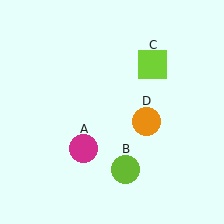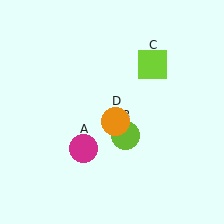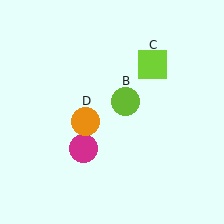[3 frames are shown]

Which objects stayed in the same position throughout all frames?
Magenta circle (object A) and lime square (object C) remained stationary.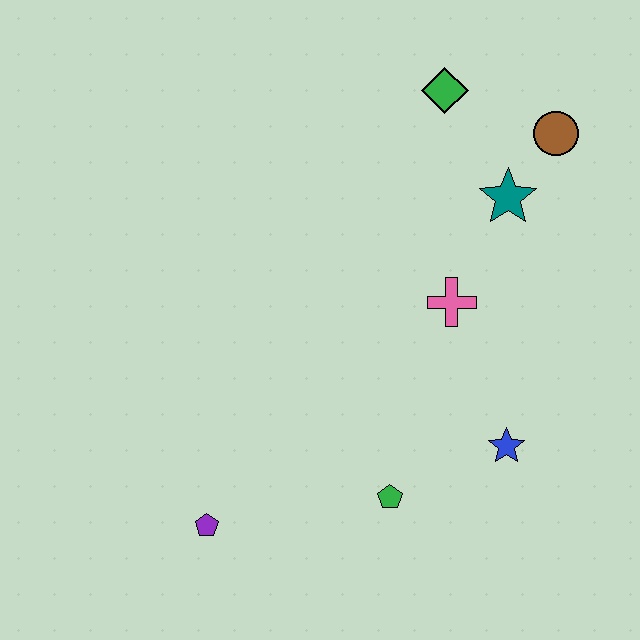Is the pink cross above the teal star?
No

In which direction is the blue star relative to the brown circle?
The blue star is below the brown circle.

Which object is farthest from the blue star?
The green diamond is farthest from the blue star.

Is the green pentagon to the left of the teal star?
Yes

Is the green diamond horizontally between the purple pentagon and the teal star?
Yes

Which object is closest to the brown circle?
The teal star is closest to the brown circle.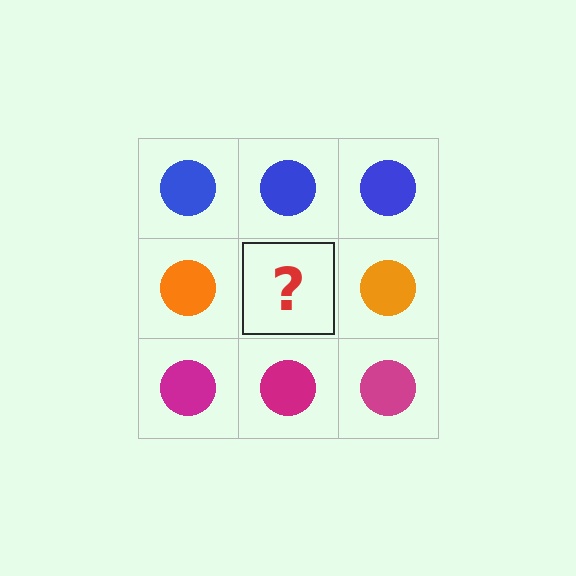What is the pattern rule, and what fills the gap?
The rule is that each row has a consistent color. The gap should be filled with an orange circle.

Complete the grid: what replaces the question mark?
The question mark should be replaced with an orange circle.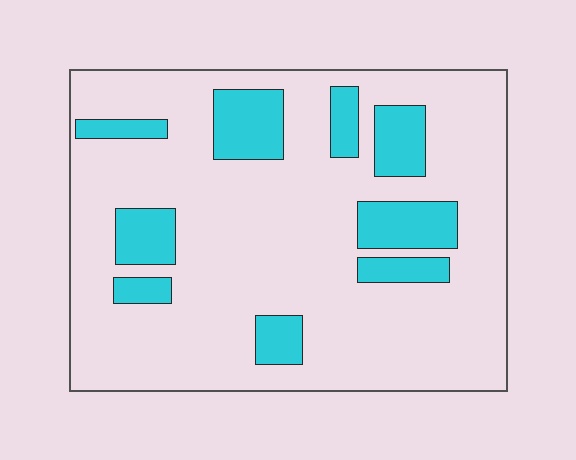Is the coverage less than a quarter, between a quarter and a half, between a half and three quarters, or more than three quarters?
Less than a quarter.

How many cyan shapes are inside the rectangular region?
9.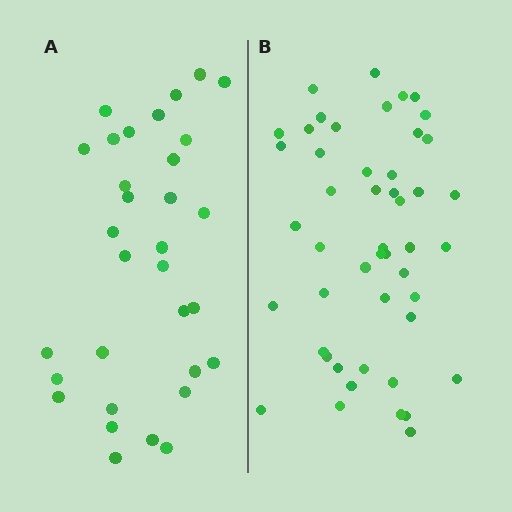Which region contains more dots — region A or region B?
Region B (the right region) has more dots.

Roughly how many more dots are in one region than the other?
Region B has approximately 15 more dots than region A.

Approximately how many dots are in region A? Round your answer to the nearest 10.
About 30 dots. (The exact count is 32, which rounds to 30.)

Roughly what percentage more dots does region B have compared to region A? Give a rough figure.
About 50% more.